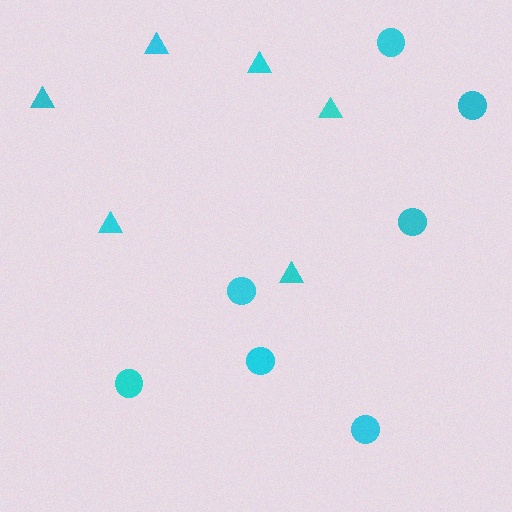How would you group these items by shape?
There are 2 groups: one group of triangles (6) and one group of circles (7).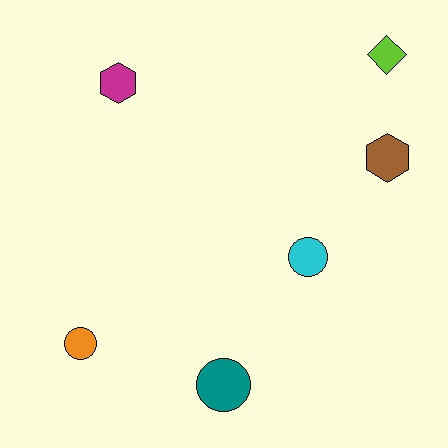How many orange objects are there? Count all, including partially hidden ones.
There is 1 orange object.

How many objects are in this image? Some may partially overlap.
There are 6 objects.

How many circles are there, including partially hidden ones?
There are 3 circles.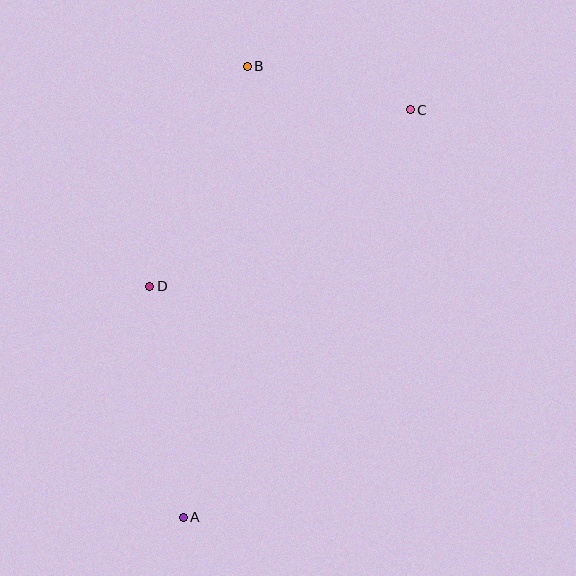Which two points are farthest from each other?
Points A and C are farthest from each other.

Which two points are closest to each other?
Points B and C are closest to each other.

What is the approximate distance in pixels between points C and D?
The distance between C and D is approximately 315 pixels.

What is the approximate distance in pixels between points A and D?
The distance between A and D is approximately 234 pixels.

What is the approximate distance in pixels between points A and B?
The distance between A and B is approximately 456 pixels.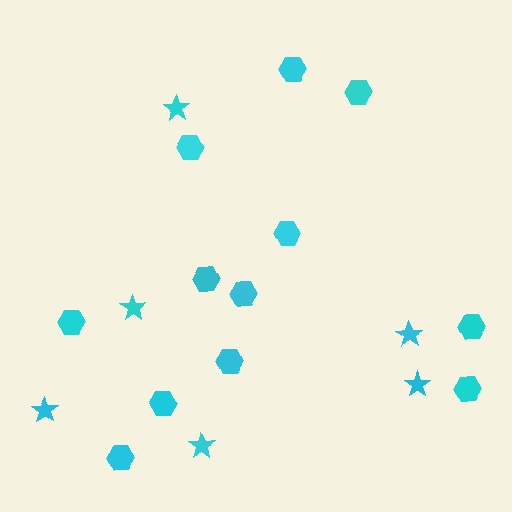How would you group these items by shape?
There are 2 groups: one group of hexagons (12) and one group of stars (6).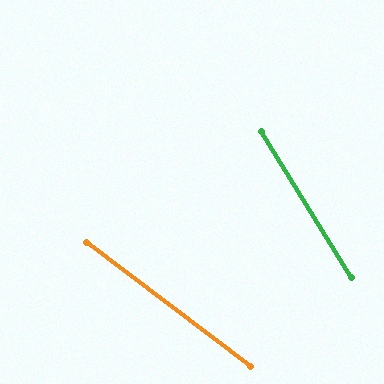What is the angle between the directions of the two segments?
Approximately 21 degrees.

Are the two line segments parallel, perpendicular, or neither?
Neither parallel nor perpendicular — they differ by about 21°.